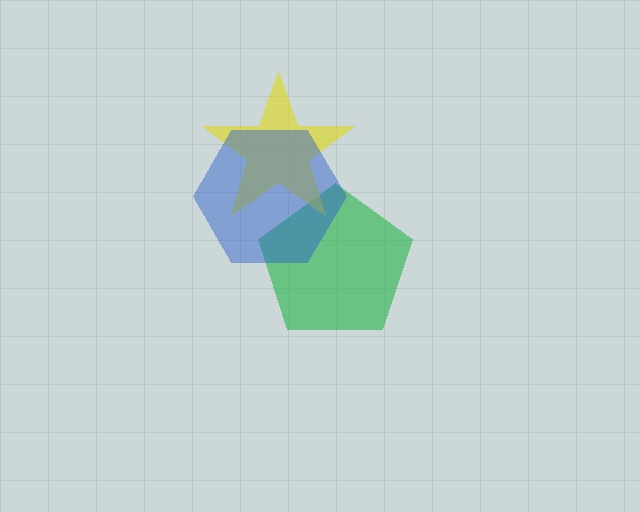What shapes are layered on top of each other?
The layered shapes are: a green pentagon, a yellow star, a blue hexagon.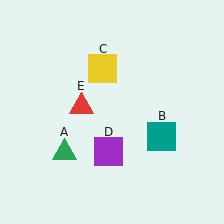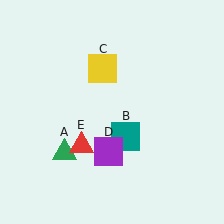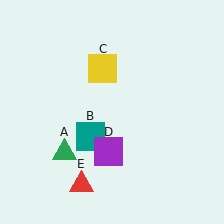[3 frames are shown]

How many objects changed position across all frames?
2 objects changed position: teal square (object B), red triangle (object E).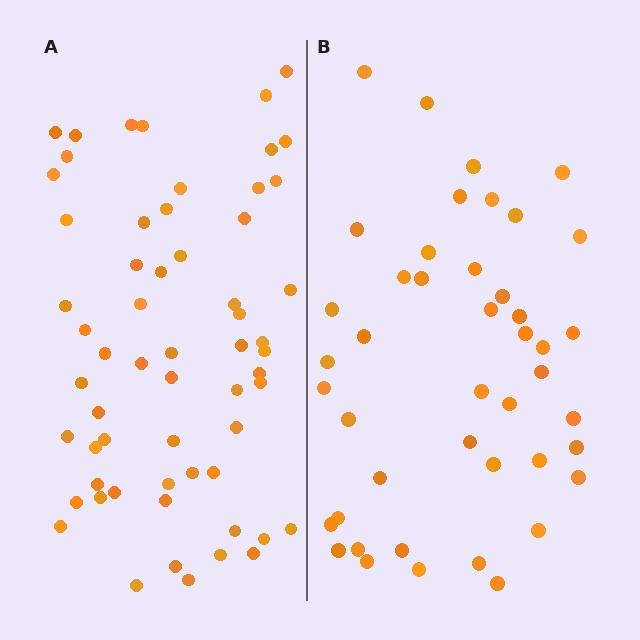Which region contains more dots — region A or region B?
Region A (the left region) has more dots.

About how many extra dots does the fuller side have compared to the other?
Region A has approximately 15 more dots than region B.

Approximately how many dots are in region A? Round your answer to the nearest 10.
About 60 dots.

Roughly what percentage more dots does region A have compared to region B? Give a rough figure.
About 35% more.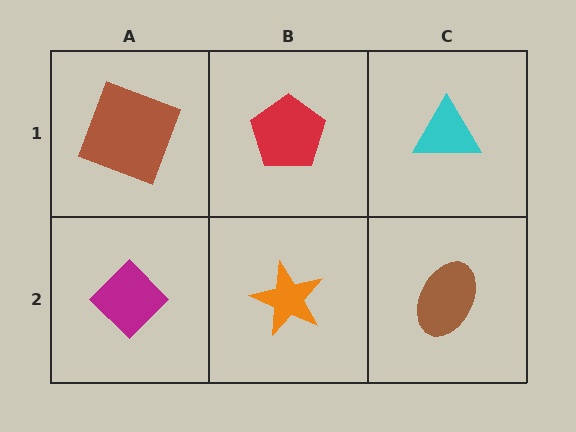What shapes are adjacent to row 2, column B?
A red pentagon (row 1, column B), a magenta diamond (row 2, column A), a brown ellipse (row 2, column C).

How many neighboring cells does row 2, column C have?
2.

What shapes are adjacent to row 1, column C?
A brown ellipse (row 2, column C), a red pentagon (row 1, column B).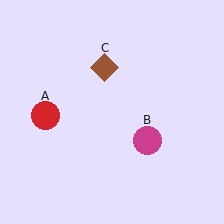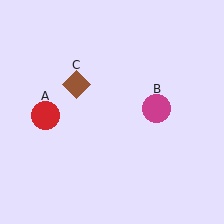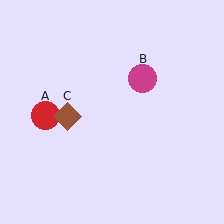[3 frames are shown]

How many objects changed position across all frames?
2 objects changed position: magenta circle (object B), brown diamond (object C).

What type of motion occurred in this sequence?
The magenta circle (object B), brown diamond (object C) rotated counterclockwise around the center of the scene.